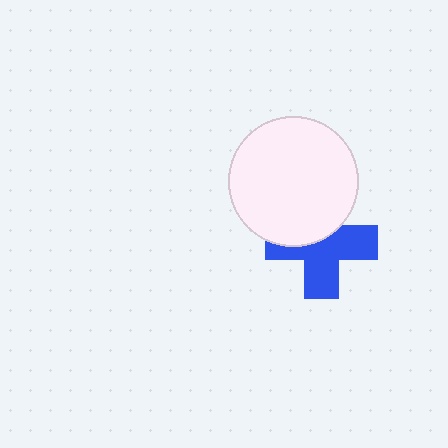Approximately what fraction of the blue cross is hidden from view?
Roughly 41% of the blue cross is hidden behind the white circle.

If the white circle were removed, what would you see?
You would see the complete blue cross.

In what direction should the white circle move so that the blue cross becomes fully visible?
The white circle should move up. That is the shortest direction to clear the overlap and leave the blue cross fully visible.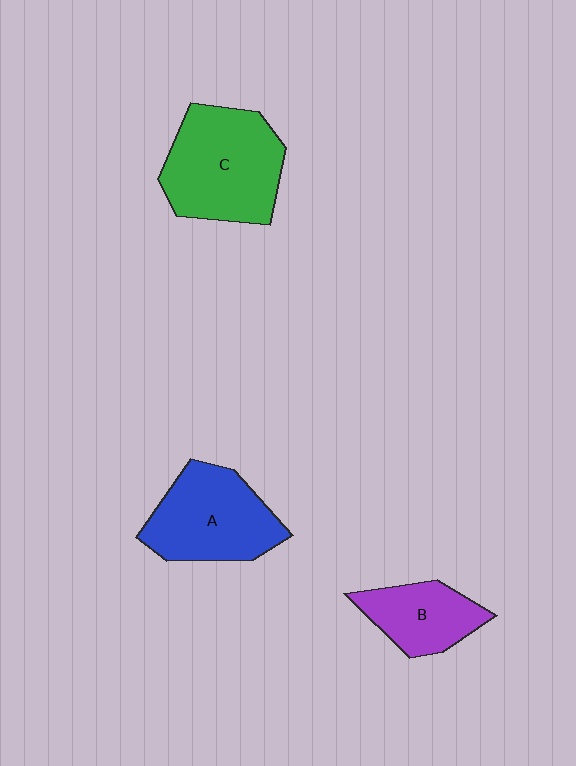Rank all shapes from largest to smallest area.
From largest to smallest: C (green), A (blue), B (purple).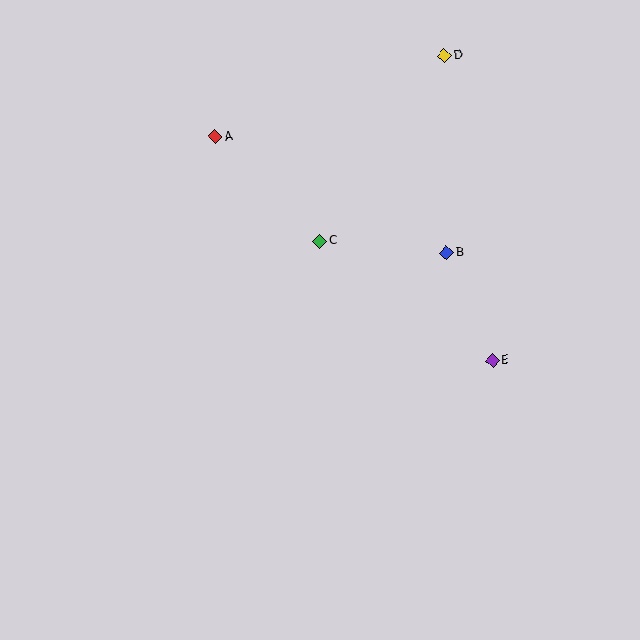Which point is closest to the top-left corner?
Point A is closest to the top-left corner.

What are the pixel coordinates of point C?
Point C is at (320, 241).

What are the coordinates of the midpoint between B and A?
The midpoint between B and A is at (331, 195).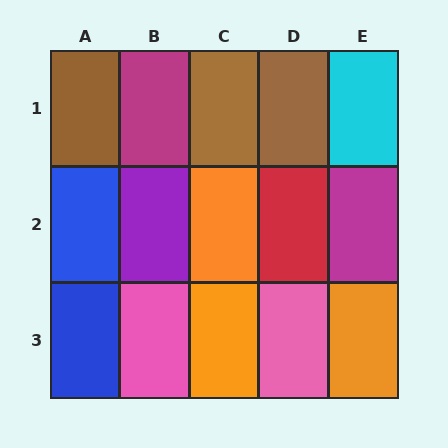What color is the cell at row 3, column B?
Pink.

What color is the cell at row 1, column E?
Cyan.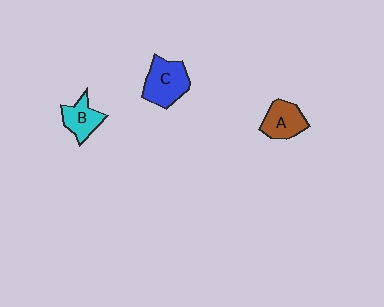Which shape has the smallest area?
Shape B (cyan).